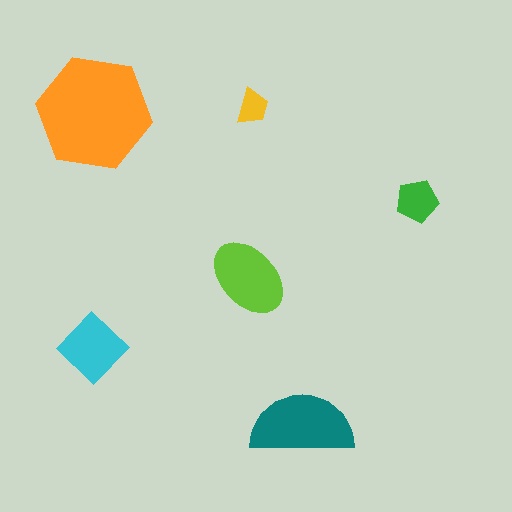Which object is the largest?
The orange hexagon.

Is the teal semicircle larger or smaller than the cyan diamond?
Larger.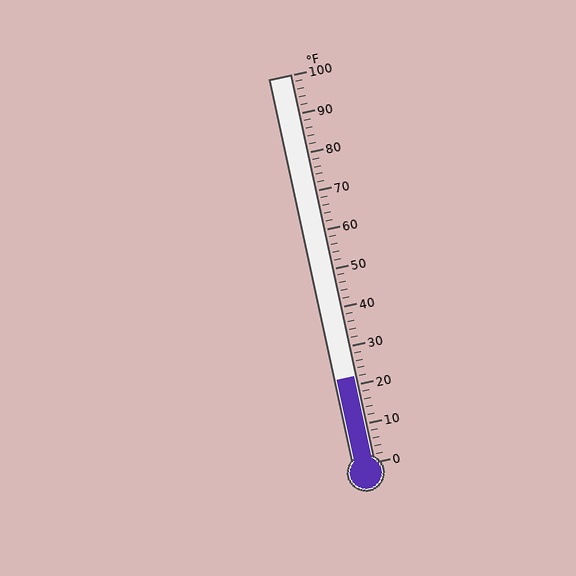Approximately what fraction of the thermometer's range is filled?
The thermometer is filled to approximately 20% of its range.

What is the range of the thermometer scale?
The thermometer scale ranges from 0°F to 100°F.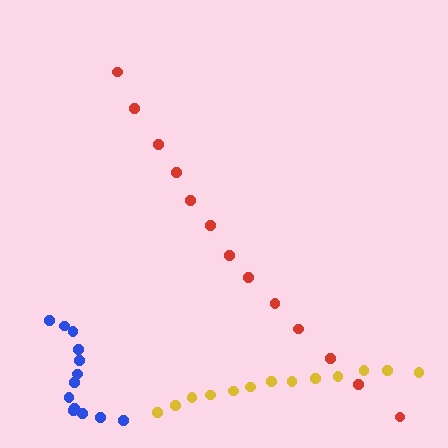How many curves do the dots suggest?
There are 3 distinct paths.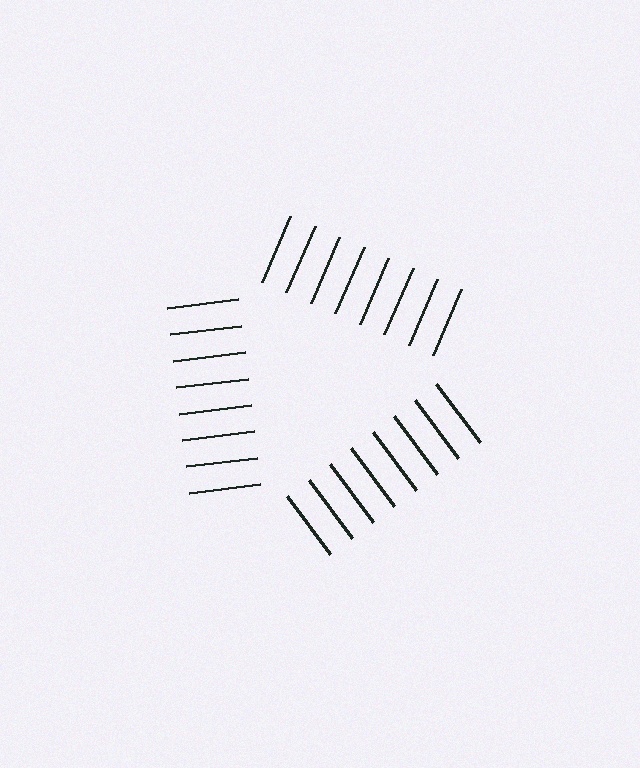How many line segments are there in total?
24 — 8 along each of the 3 edges.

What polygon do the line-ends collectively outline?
An illusory triangle — the line segments terminate on its edges but no continuous stroke is drawn.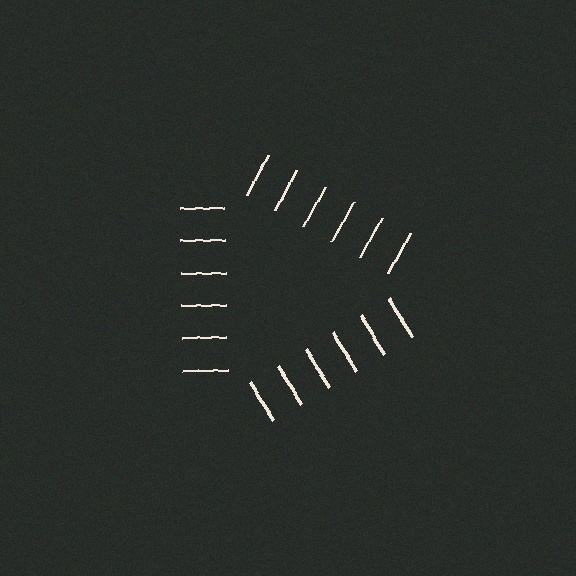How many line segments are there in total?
18 — 6 along each of the 3 edges.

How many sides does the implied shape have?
3 sides — the line-ends trace a triangle.